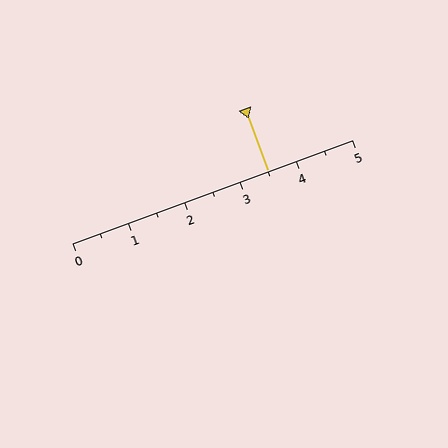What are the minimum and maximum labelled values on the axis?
The axis runs from 0 to 5.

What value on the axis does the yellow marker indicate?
The marker indicates approximately 3.5.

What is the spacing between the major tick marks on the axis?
The major ticks are spaced 1 apart.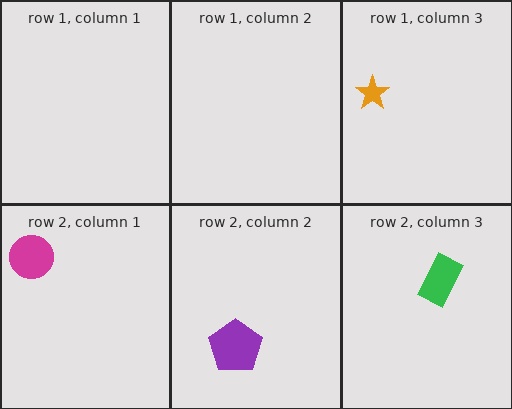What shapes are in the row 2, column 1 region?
The magenta circle.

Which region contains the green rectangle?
The row 2, column 3 region.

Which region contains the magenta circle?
The row 2, column 1 region.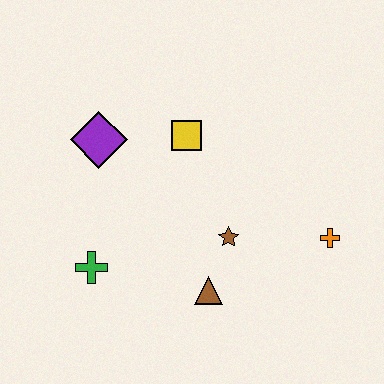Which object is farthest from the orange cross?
The purple diamond is farthest from the orange cross.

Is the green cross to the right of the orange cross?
No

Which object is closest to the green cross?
The brown triangle is closest to the green cross.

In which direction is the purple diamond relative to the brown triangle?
The purple diamond is above the brown triangle.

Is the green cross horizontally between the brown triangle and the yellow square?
No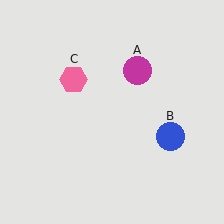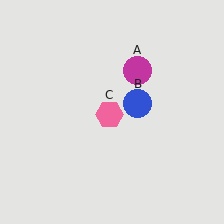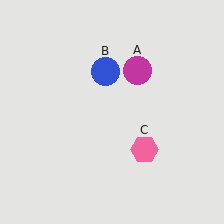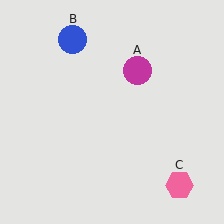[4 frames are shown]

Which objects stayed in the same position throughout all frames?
Magenta circle (object A) remained stationary.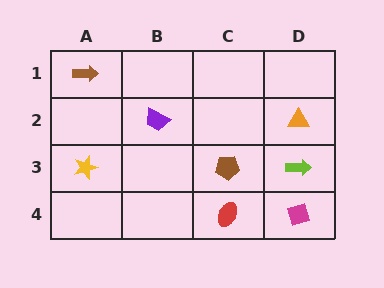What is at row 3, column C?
A brown pentagon.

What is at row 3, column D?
A lime arrow.